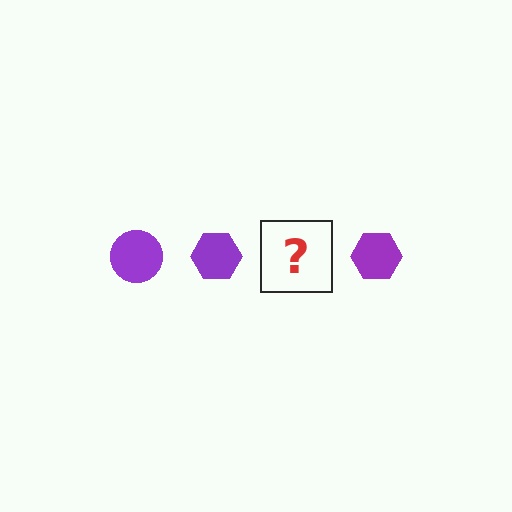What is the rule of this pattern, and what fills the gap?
The rule is that the pattern cycles through circle, hexagon shapes in purple. The gap should be filled with a purple circle.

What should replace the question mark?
The question mark should be replaced with a purple circle.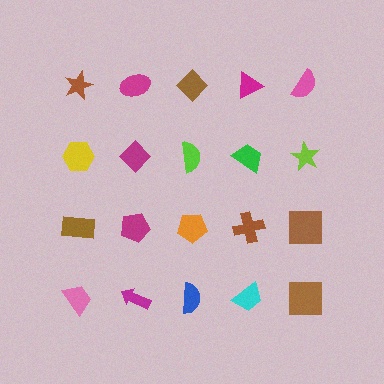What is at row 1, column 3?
A brown diamond.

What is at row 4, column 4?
A cyan trapezoid.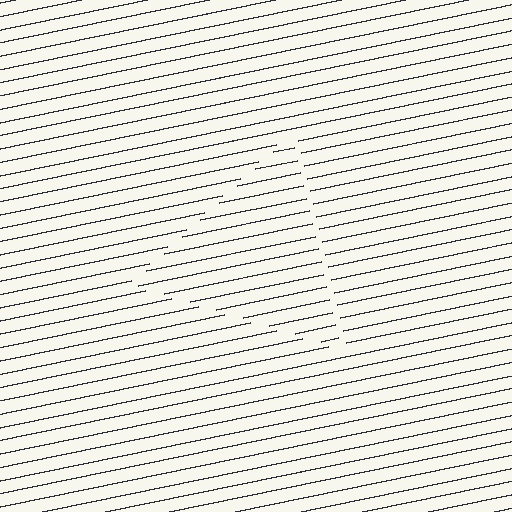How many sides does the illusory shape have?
3 sides — the line-ends trace a triangle.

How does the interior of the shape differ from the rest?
The interior of the shape contains the same grating, shifted by half a period — the contour is defined by the phase discontinuity where line-ends from the inner and outer gratings abut.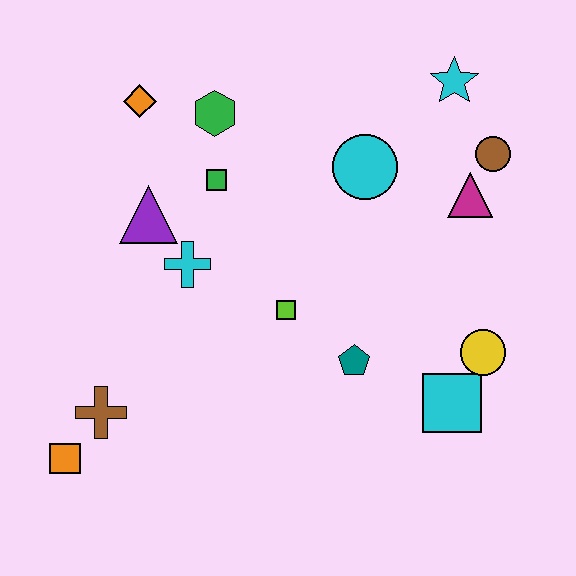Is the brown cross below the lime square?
Yes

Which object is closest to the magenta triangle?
The brown circle is closest to the magenta triangle.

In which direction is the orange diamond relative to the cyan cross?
The orange diamond is above the cyan cross.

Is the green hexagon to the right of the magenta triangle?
No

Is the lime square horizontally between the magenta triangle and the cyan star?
No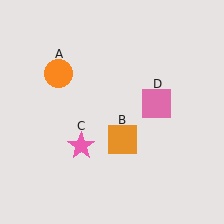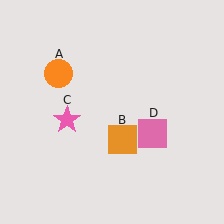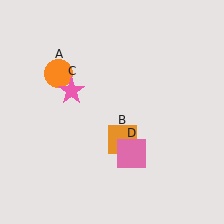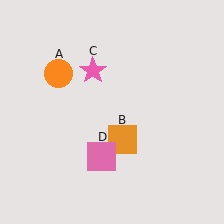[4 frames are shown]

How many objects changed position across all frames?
2 objects changed position: pink star (object C), pink square (object D).